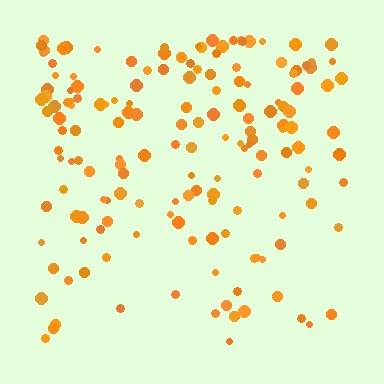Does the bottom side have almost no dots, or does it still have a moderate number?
Still a moderate number, just noticeably fewer than the top.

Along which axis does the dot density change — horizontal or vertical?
Vertical.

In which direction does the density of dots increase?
From bottom to top, with the top side densest.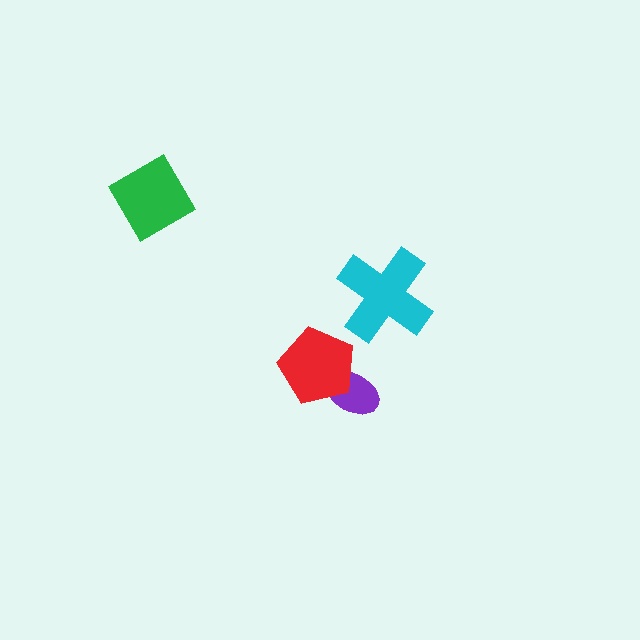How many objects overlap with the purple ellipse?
1 object overlaps with the purple ellipse.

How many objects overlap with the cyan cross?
0 objects overlap with the cyan cross.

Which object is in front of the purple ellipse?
The red pentagon is in front of the purple ellipse.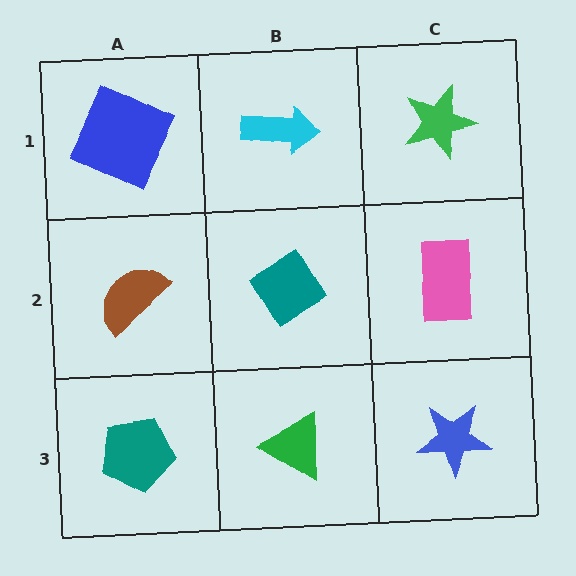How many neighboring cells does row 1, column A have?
2.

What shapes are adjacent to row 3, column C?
A pink rectangle (row 2, column C), a green triangle (row 3, column B).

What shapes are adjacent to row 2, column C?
A green star (row 1, column C), a blue star (row 3, column C), a teal diamond (row 2, column B).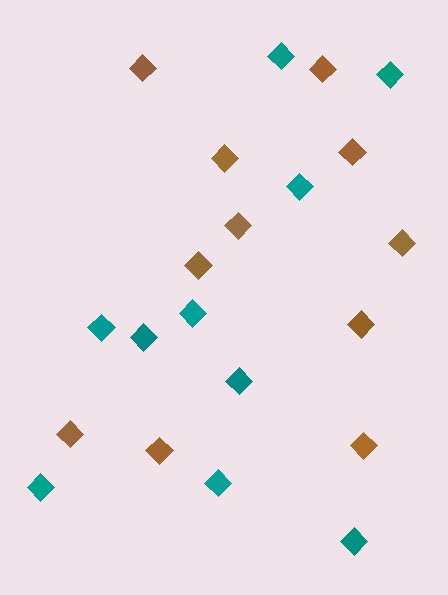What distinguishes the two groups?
There are 2 groups: one group of teal diamonds (10) and one group of brown diamonds (11).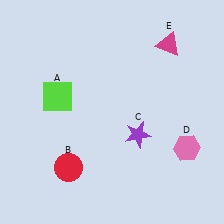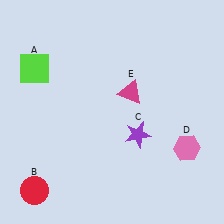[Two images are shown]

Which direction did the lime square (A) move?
The lime square (A) moved up.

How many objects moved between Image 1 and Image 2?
3 objects moved between the two images.